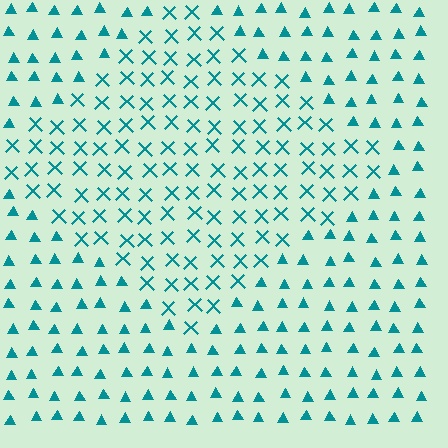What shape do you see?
I see a diamond.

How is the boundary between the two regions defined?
The boundary is defined by a change in element shape: X marks inside vs. triangles outside. All elements share the same color and spacing.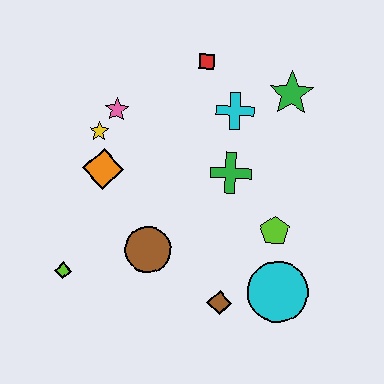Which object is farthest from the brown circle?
The green star is farthest from the brown circle.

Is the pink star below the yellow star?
No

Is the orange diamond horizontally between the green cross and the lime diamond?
Yes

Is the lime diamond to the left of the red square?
Yes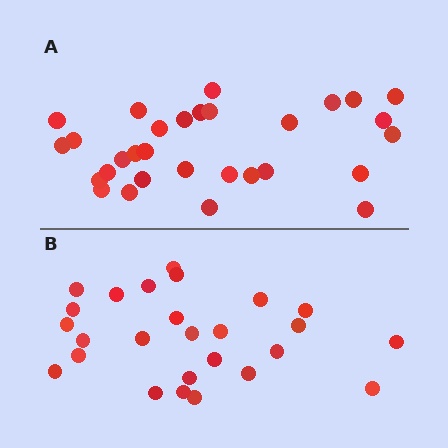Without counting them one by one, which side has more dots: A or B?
Region A (the top region) has more dots.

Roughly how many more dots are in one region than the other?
Region A has about 4 more dots than region B.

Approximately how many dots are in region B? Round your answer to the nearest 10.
About 30 dots. (The exact count is 26, which rounds to 30.)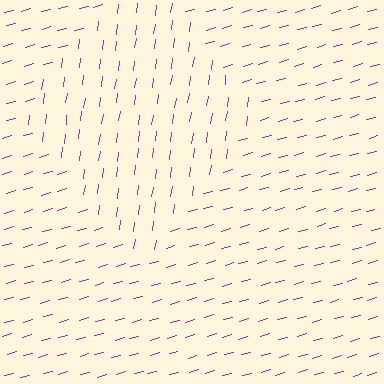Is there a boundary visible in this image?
Yes, there is a texture boundary formed by a change in line orientation.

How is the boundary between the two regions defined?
The boundary is defined purely by a change in line orientation (approximately 66 degrees difference). All lines are the same color and thickness.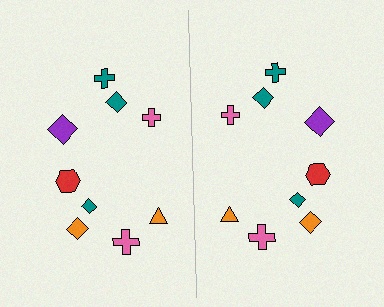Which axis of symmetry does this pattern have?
The pattern has a vertical axis of symmetry running through the center of the image.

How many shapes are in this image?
There are 18 shapes in this image.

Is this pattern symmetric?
Yes, this pattern has bilateral (reflection) symmetry.